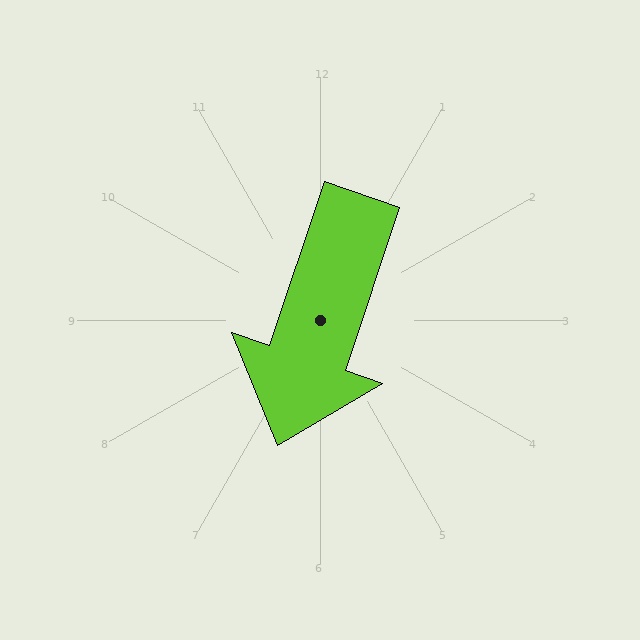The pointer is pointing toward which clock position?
Roughly 7 o'clock.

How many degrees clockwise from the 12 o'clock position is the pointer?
Approximately 199 degrees.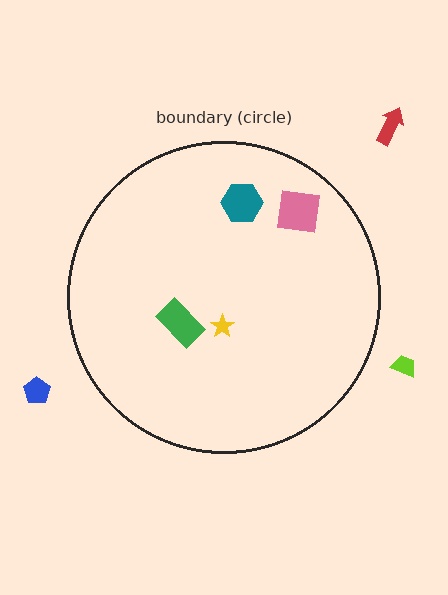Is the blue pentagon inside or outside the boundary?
Outside.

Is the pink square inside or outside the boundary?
Inside.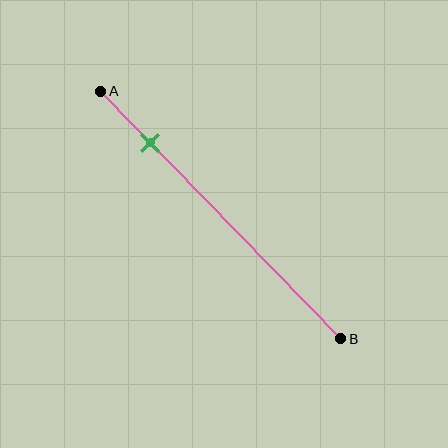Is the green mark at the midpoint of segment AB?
No, the mark is at about 20% from A, not at the 50% midpoint.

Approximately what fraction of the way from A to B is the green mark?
The green mark is approximately 20% of the way from A to B.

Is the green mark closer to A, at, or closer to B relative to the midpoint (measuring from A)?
The green mark is closer to point A than the midpoint of segment AB.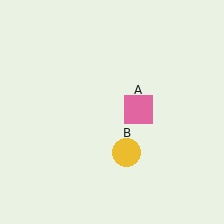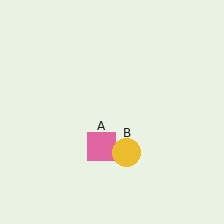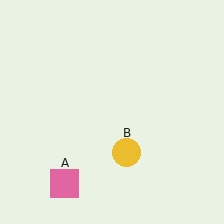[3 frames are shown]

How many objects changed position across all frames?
1 object changed position: pink square (object A).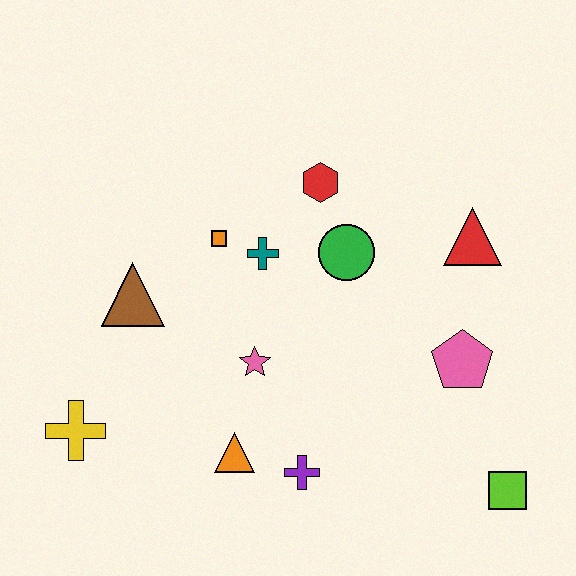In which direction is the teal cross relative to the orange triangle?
The teal cross is above the orange triangle.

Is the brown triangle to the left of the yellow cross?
No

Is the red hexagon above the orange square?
Yes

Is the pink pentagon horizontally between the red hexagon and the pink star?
No